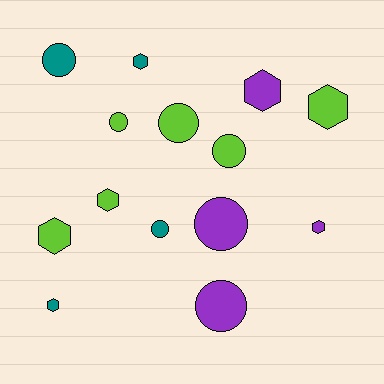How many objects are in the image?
There are 14 objects.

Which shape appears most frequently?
Circle, with 7 objects.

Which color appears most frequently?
Lime, with 6 objects.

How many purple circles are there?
There are 2 purple circles.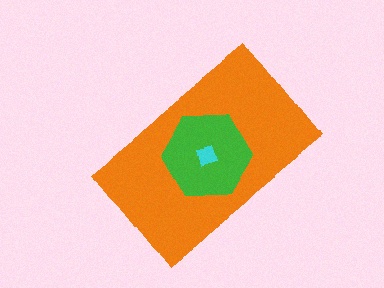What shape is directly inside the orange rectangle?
The green hexagon.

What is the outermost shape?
The orange rectangle.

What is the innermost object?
The cyan diamond.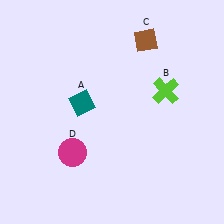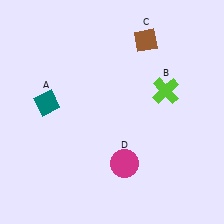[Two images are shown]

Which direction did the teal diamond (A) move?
The teal diamond (A) moved left.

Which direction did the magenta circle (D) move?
The magenta circle (D) moved right.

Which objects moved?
The objects that moved are: the teal diamond (A), the magenta circle (D).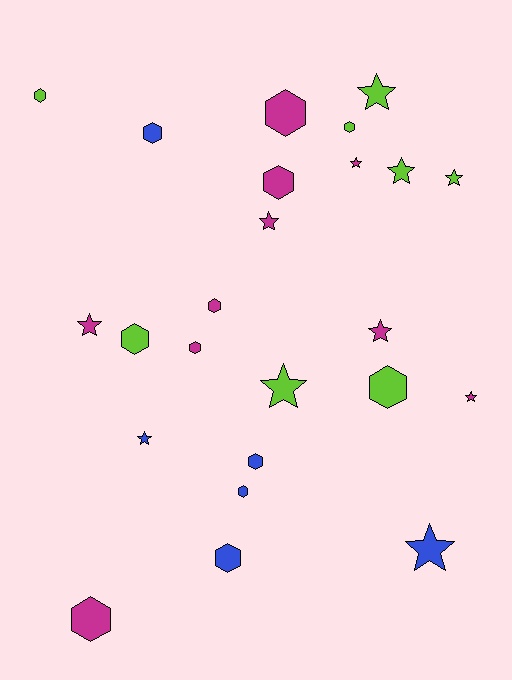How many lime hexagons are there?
There are 4 lime hexagons.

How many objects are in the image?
There are 24 objects.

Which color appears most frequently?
Magenta, with 10 objects.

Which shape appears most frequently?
Hexagon, with 13 objects.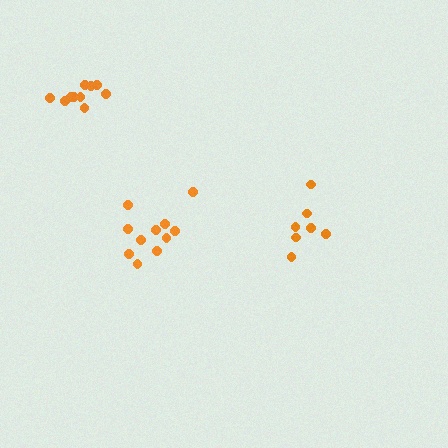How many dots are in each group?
Group 1: 7 dots, Group 2: 11 dots, Group 3: 10 dots (28 total).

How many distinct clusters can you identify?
There are 3 distinct clusters.